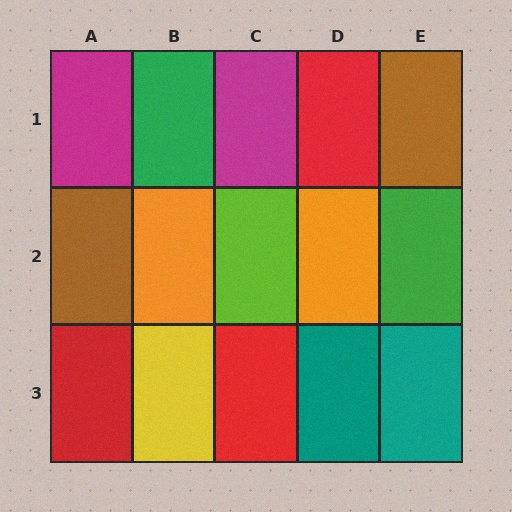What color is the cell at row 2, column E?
Green.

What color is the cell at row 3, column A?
Red.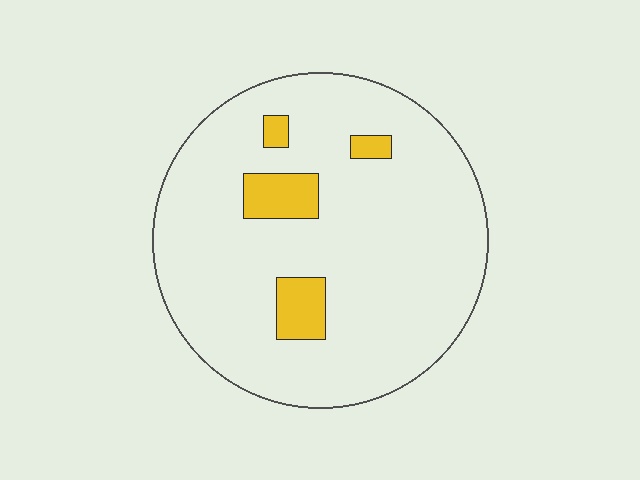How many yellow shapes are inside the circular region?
4.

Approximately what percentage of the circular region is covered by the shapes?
Approximately 10%.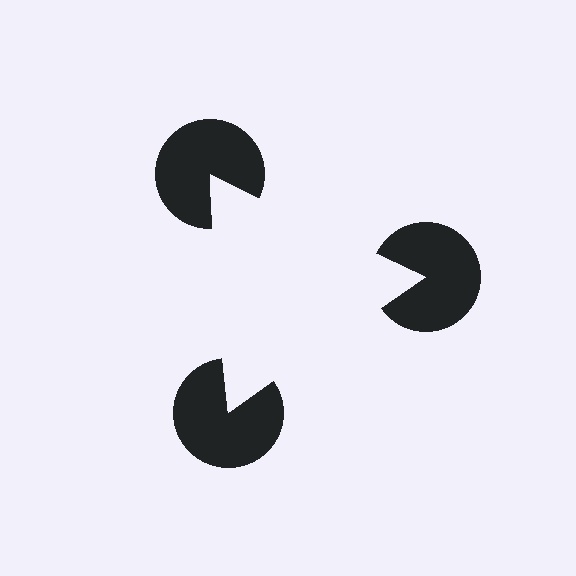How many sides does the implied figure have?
3 sides.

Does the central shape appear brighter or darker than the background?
It typically appears slightly brighter than the background, even though no actual brightness change is drawn.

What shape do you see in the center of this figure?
An illusory triangle — its edges are inferred from the aligned wedge cuts in the pac-man discs, not physically drawn.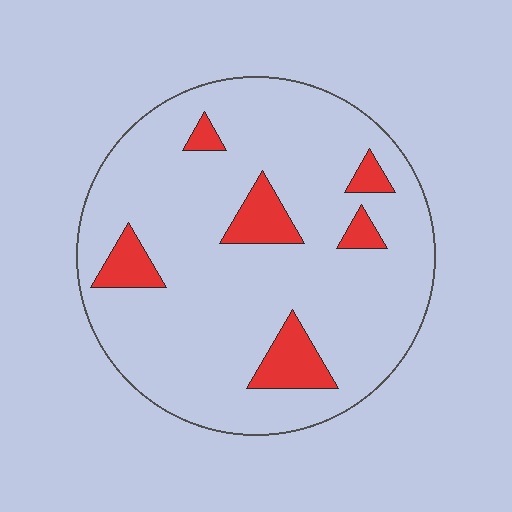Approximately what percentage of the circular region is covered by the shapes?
Approximately 15%.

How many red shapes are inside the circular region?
6.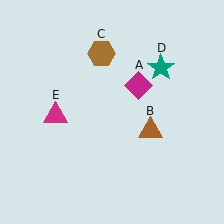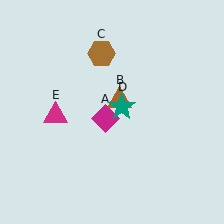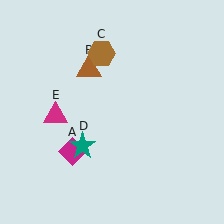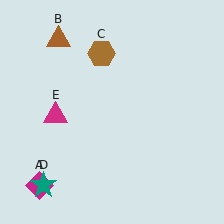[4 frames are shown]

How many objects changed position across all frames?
3 objects changed position: magenta diamond (object A), brown triangle (object B), teal star (object D).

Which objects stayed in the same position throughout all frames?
Brown hexagon (object C) and magenta triangle (object E) remained stationary.